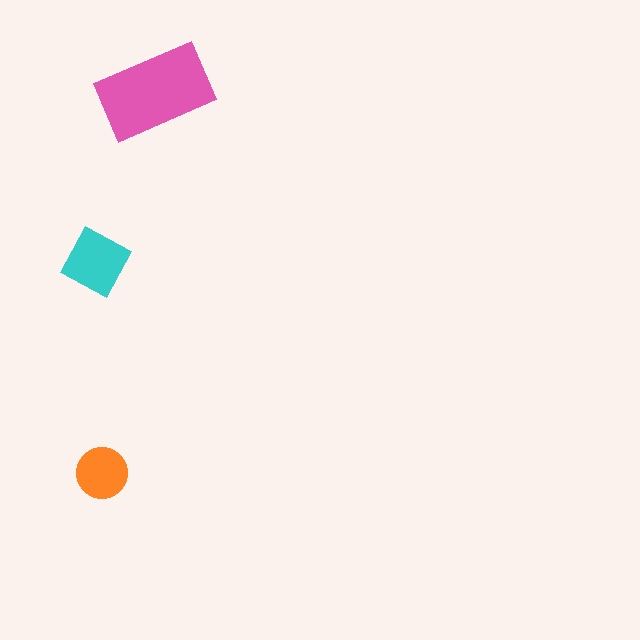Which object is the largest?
The pink rectangle.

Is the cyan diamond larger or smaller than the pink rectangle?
Smaller.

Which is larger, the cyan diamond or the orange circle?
The cyan diamond.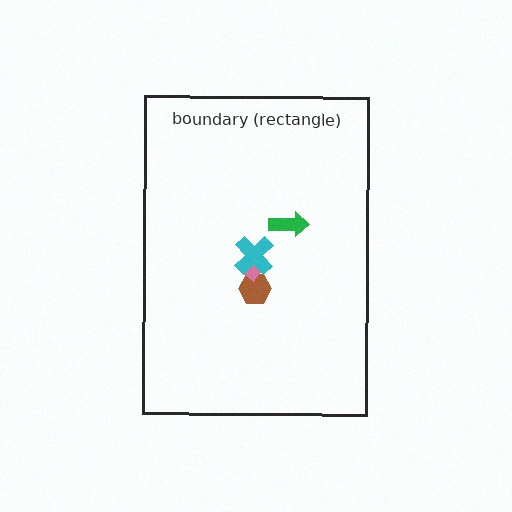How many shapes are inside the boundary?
4 inside, 0 outside.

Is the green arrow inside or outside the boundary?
Inside.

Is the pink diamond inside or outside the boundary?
Inside.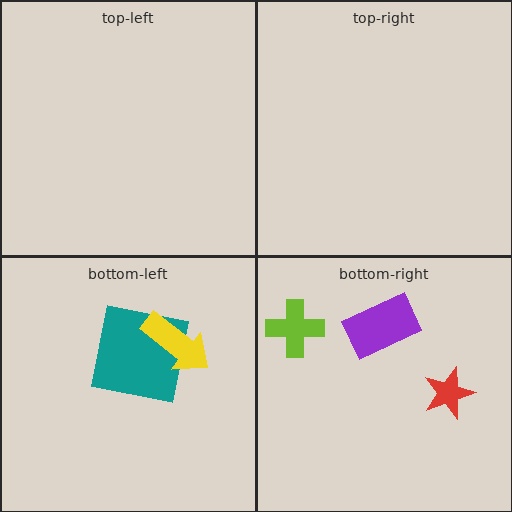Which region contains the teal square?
The bottom-left region.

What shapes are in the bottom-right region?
The lime cross, the red star, the purple rectangle.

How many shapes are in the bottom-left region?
2.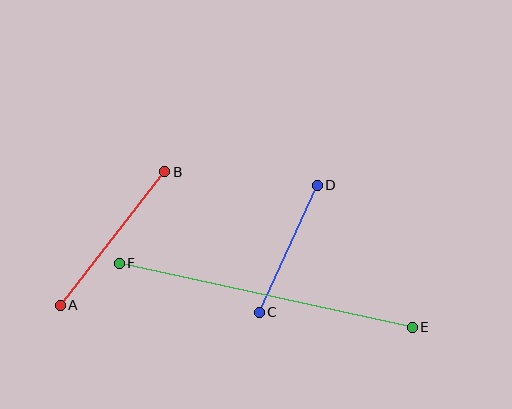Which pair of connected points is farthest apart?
Points E and F are farthest apart.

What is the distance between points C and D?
The distance is approximately 139 pixels.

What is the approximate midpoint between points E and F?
The midpoint is at approximately (266, 295) pixels.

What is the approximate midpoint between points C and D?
The midpoint is at approximately (288, 249) pixels.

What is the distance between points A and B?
The distance is approximately 169 pixels.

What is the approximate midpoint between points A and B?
The midpoint is at approximately (112, 238) pixels.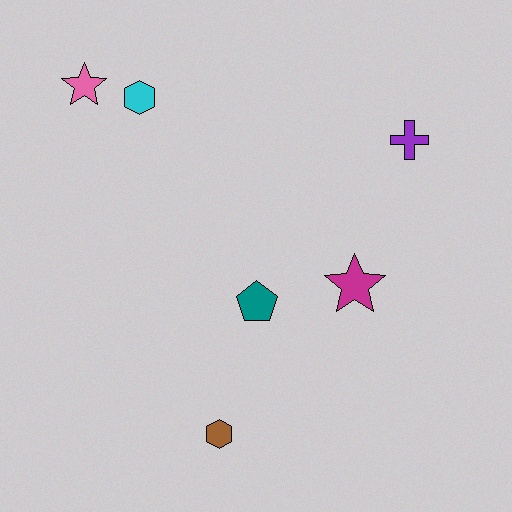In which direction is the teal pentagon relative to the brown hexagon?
The teal pentagon is above the brown hexagon.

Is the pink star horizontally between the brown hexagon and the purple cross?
No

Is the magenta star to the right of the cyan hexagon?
Yes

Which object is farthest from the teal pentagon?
The pink star is farthest from the teal pentagon.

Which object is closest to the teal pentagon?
The magenta star is closest to the teal pentagon.